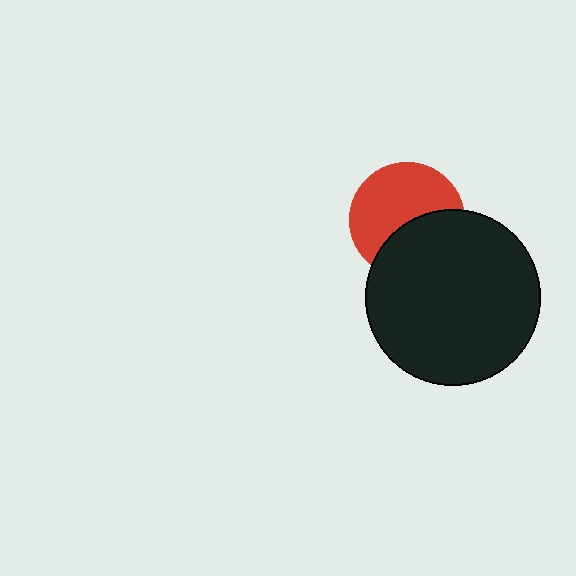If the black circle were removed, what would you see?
You would see the complete red circle.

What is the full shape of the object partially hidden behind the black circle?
The partially hidden object is a red circle.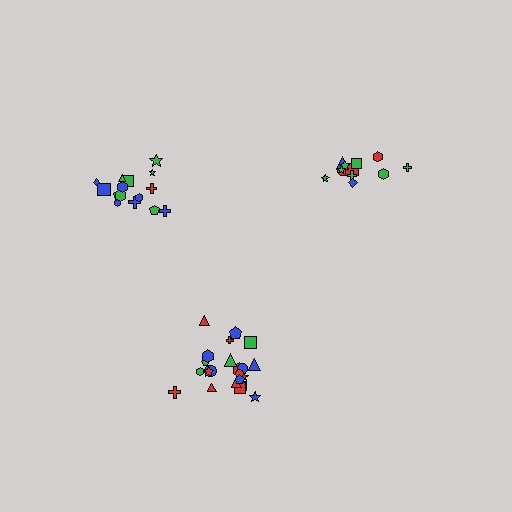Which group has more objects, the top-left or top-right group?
The top-left group.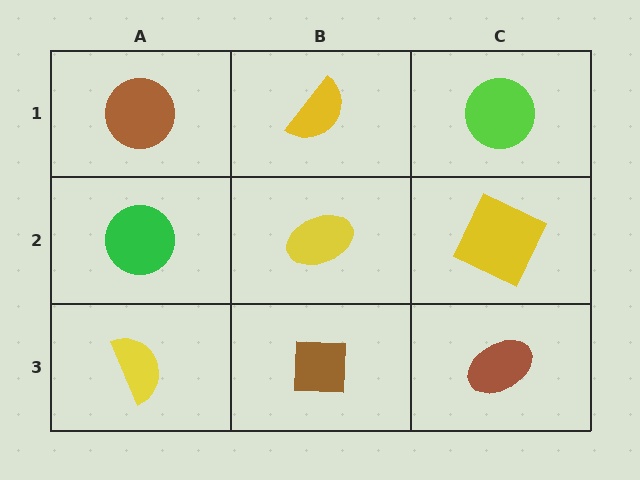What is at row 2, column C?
A yellow square.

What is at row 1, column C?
A lime circle.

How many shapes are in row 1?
3 shapes.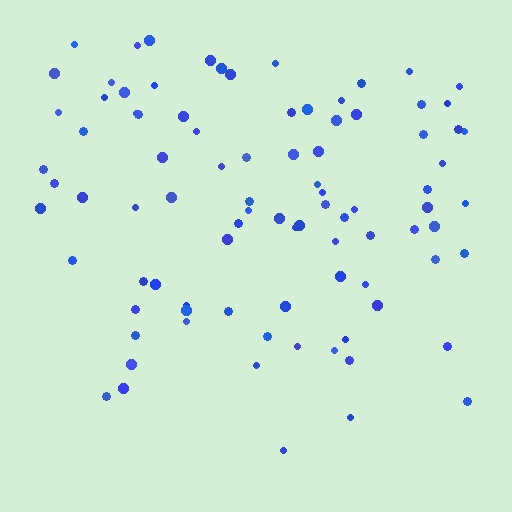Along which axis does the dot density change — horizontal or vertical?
Vertical.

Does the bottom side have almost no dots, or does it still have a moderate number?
Still a moderate number, just noticeably fewer than the top.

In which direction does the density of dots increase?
From bottom to top, with the top side densest.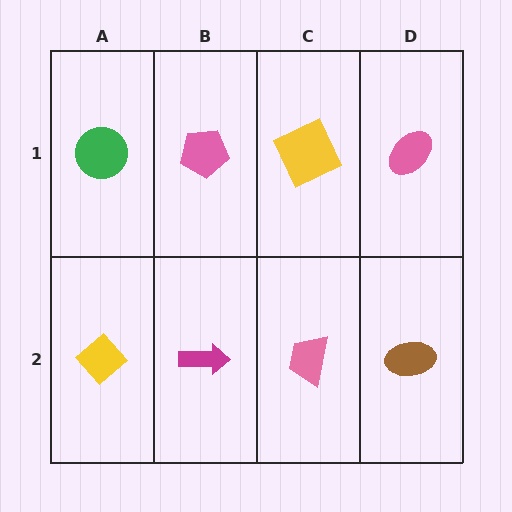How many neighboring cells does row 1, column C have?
3.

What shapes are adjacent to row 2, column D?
A pink ellipse (row 1, column D), a pink trapezoid (row 2, column C).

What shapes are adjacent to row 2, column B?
A pink pentagon (row 1, column B), a yellow diamond (row 2, column A), a pink trapezoid (row 2, column C).